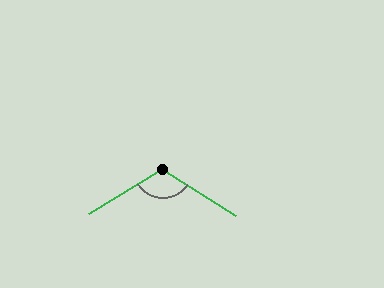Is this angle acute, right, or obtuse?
It is obtuse.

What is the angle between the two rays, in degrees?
Approximately 117 degrees.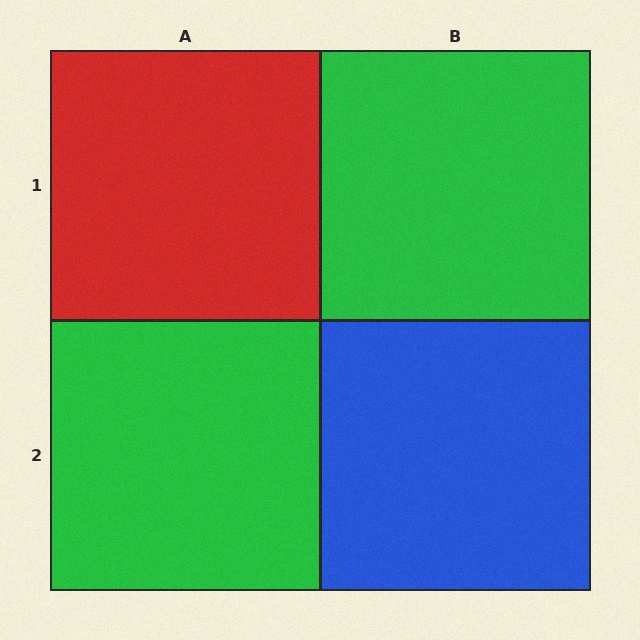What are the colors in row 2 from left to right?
Green, blue.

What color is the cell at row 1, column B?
Green.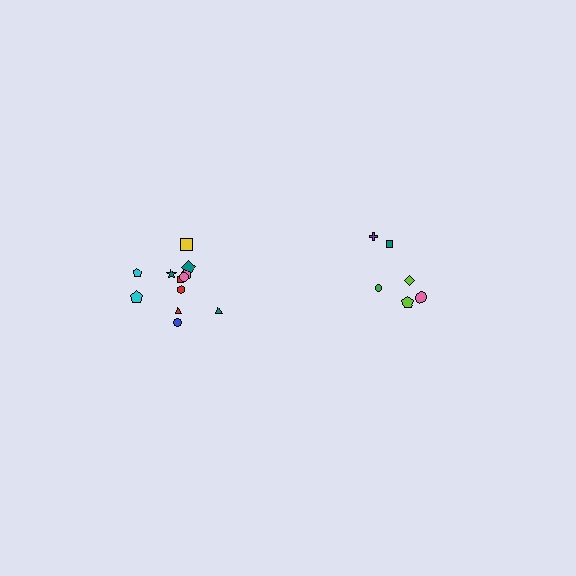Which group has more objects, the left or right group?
The left group.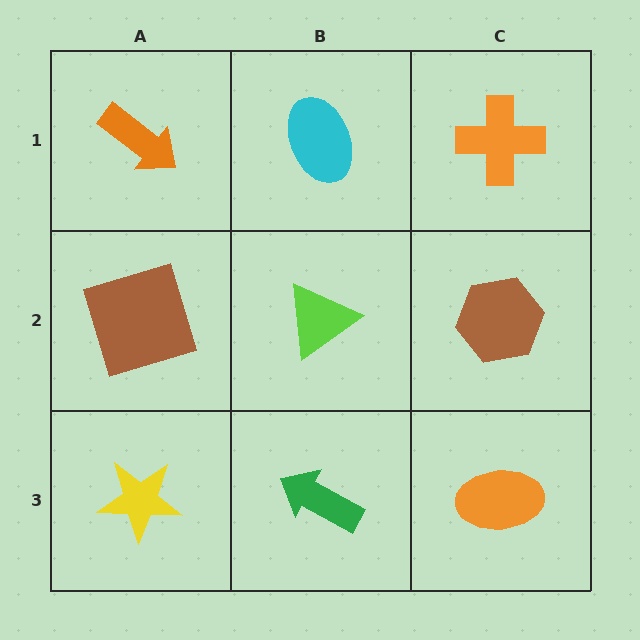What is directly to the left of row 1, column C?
A cyan ellipse.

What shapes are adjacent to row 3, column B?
A lime triangle (row 2, column B), a yellow star (row 3, column A), an orange ellipse (row 3, column C).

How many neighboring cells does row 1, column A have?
2.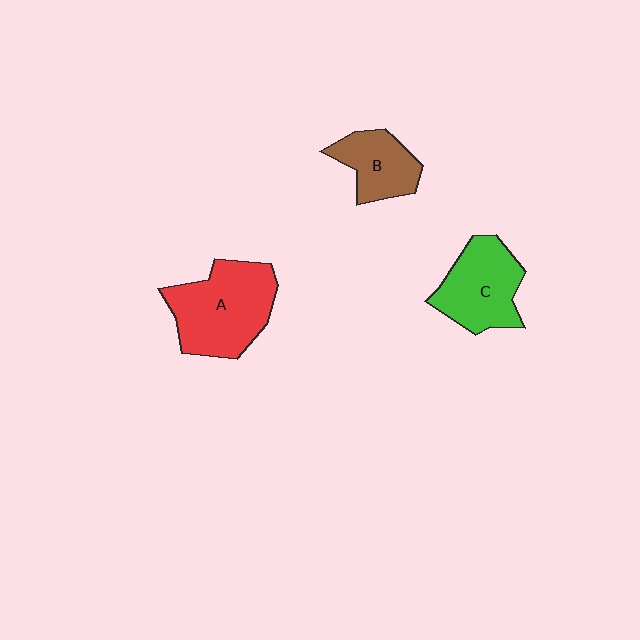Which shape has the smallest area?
Shape B (brown).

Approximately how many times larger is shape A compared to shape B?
Approximately 1.8 times.